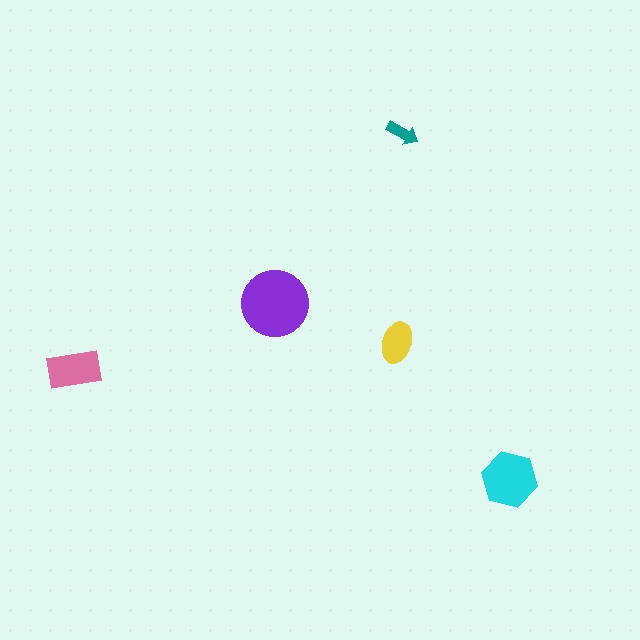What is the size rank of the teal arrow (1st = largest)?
5th.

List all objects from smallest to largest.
The teal arrow, the yellow ellipse, the pink rectangle, the cyan hexagon, the purple circle.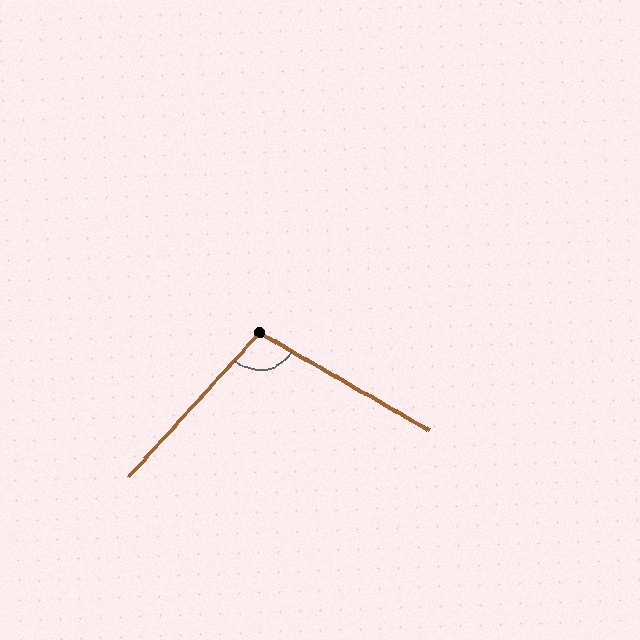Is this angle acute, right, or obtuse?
It is obtuse.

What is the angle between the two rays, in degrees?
Approximately 102 degrees.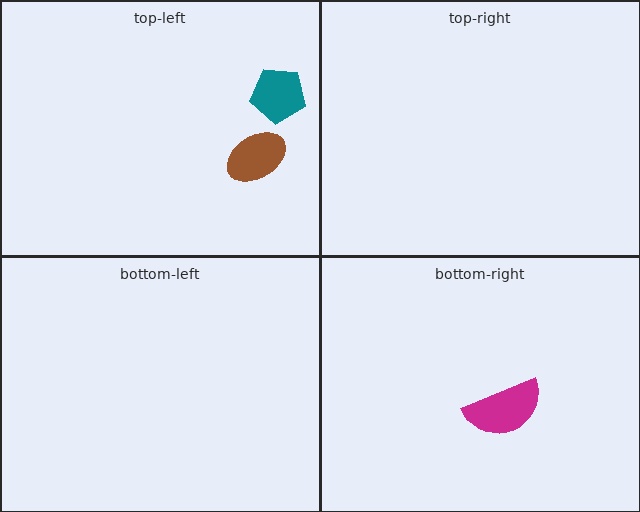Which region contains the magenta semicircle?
The bottom-right region.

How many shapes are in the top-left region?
2.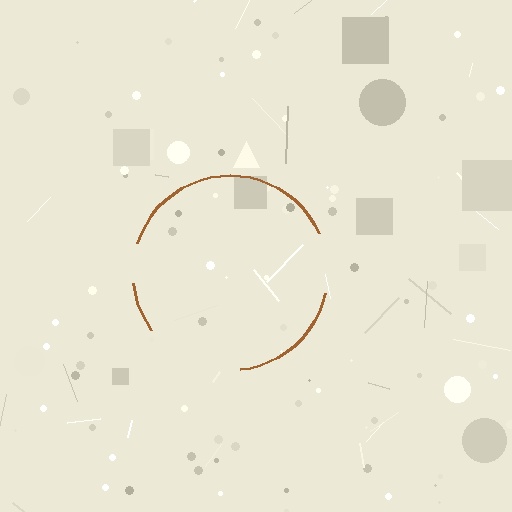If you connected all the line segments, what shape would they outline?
They would outline a circle.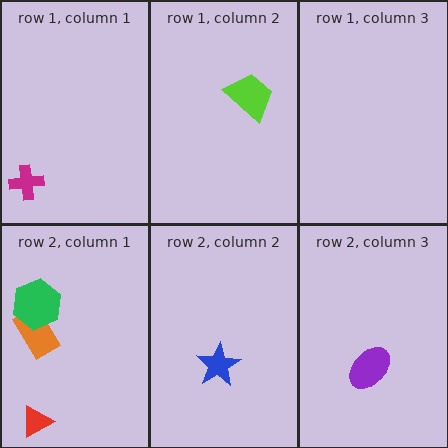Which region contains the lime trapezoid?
The row 1, column 2 region.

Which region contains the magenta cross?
The row 1, column 1 region.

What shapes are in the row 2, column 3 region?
The purple ellipse.